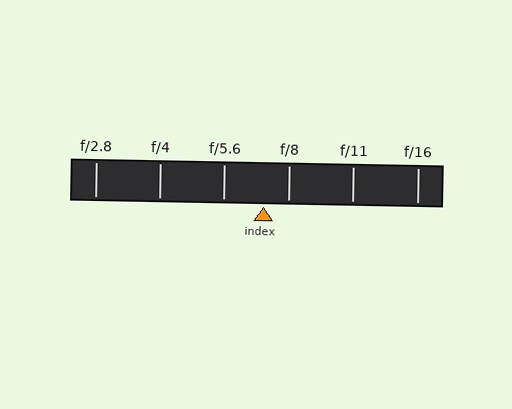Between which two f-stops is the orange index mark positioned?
The index mark is between f/5.6 and f/8.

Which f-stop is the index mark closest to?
The index mark is closest to f/8.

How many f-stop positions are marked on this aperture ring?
There are 6 f-stop positions marked.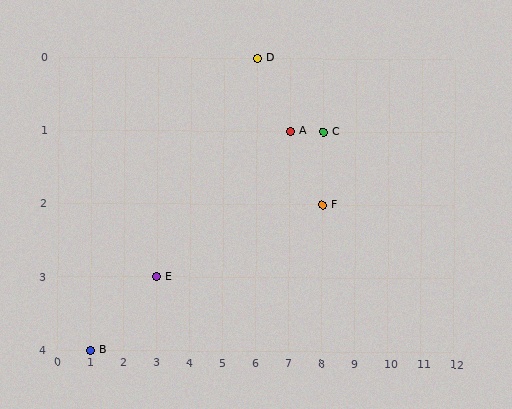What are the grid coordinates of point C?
Point C is at grid coordinates (8, 1).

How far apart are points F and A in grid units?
Points F and A are 1 column and 1 row apart (about 1.4 grid units diagonally).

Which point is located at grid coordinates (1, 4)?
Point B is at (1, 4).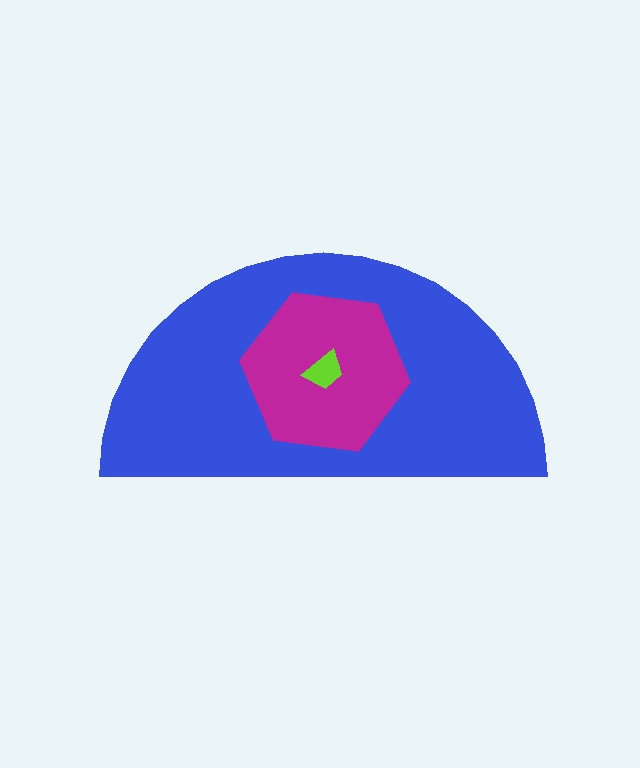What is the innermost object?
The lime trapezoid.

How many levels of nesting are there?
3.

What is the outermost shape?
The blue semicircle.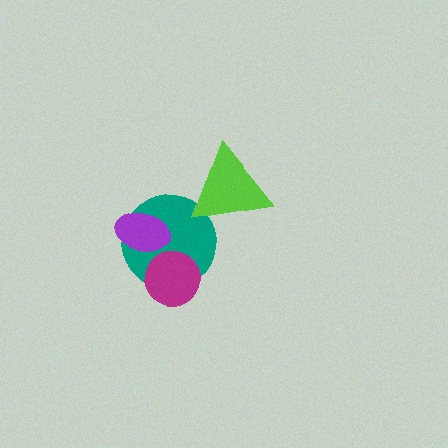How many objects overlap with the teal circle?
3 objects overlap with the teal circle.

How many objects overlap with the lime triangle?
1 object overlaps with the lime triangle.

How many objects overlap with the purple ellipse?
1 object overlaps with the purple ellipse.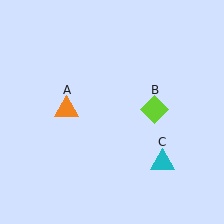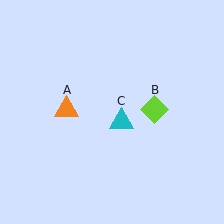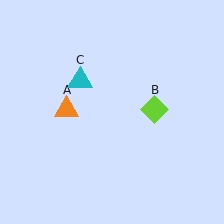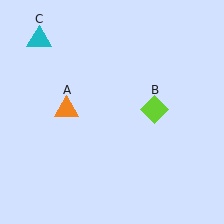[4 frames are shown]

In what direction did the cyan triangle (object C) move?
The cyan triangle (object C) moved up and to the left.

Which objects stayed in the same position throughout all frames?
Orange triangle (object A) and lime diamond (object B) remained stationary.